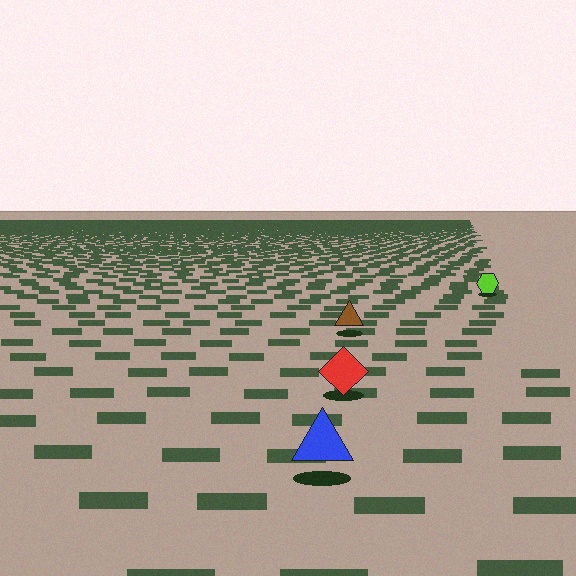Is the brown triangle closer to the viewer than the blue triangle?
No. The blue triangle is closer — you can tell from the texture gradient: the ground texture is coarser near it.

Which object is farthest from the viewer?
The lime hexagon is farthest from the viewer. It appears smaller and the ground texture around it is denser.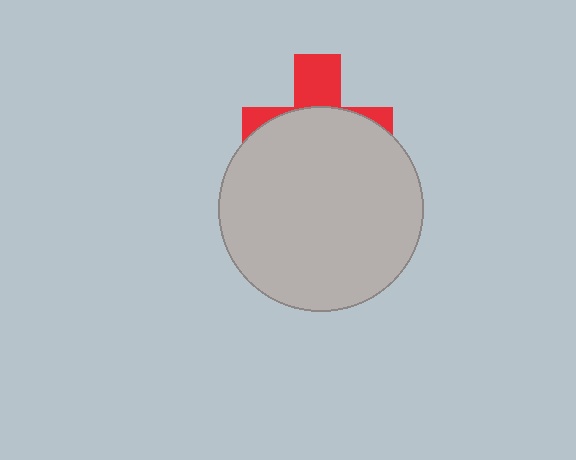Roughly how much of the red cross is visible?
A small part of it is visible (roughly 33%).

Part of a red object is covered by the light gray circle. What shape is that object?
It is a cross.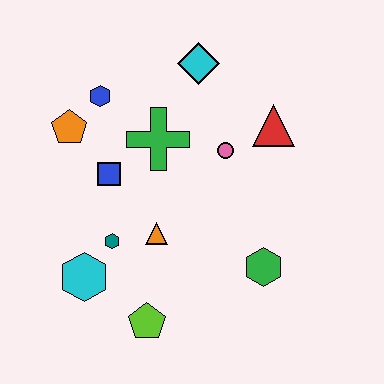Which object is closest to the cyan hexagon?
The teal hexagon is closest to the cyan hexagon.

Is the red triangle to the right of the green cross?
Yes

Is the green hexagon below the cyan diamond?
Yes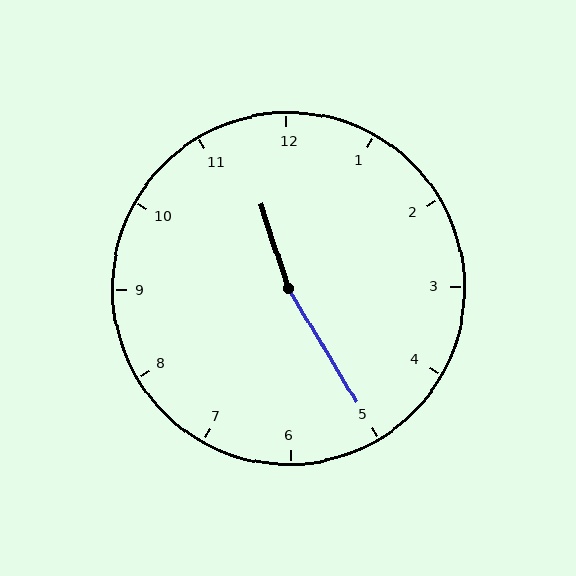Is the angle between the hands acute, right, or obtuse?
It is obtuse.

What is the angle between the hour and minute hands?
Approximately 168 degrees.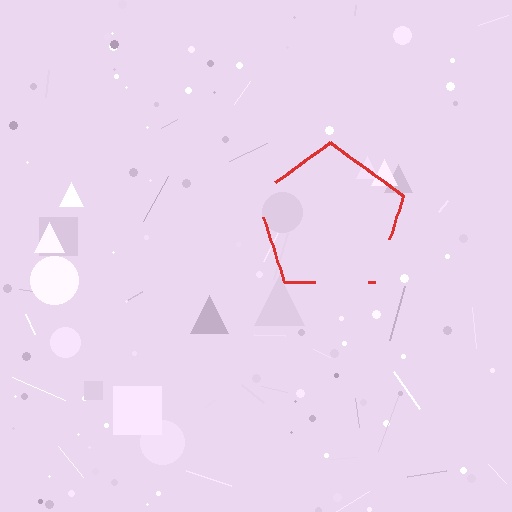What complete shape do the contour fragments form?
The contour fragments form a pentagon.